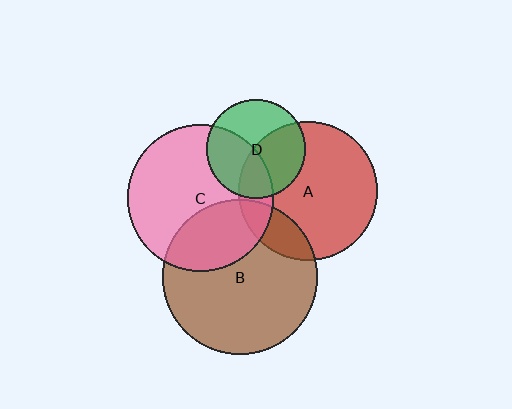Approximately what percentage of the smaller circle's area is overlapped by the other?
Approximately 45%.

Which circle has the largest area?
Circle B (brown).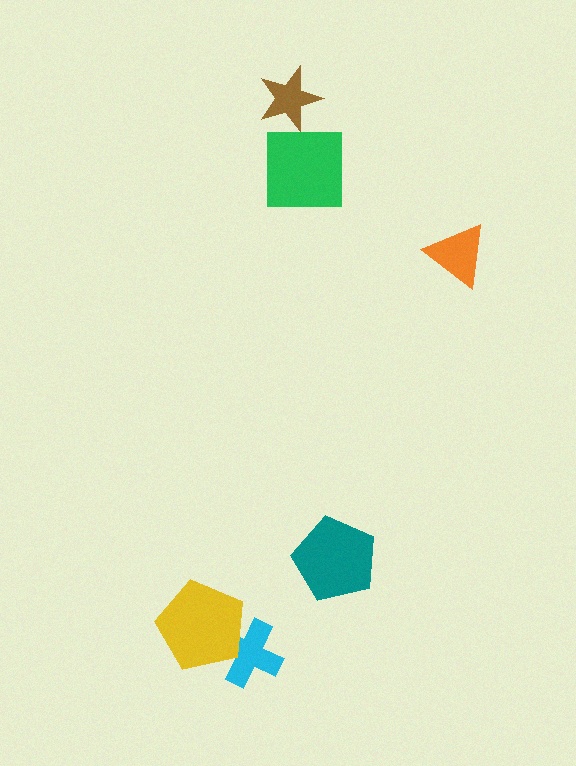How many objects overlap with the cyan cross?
1 object overlaps with the cyan cross.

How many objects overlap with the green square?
0 objects overlap with the green square.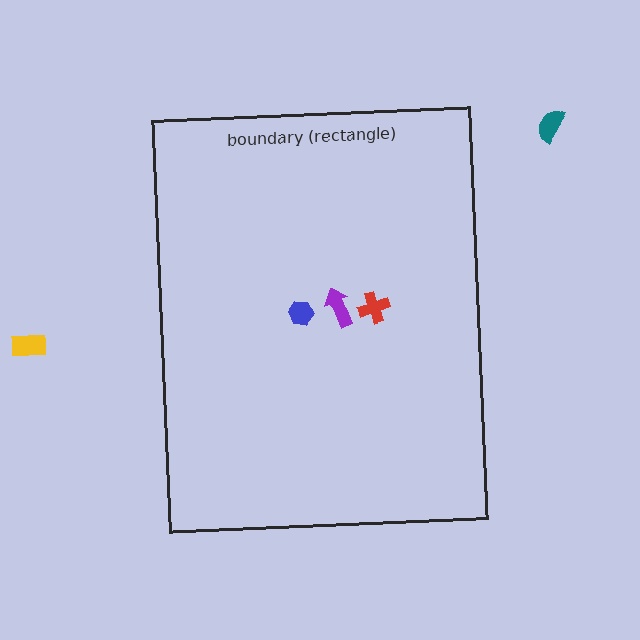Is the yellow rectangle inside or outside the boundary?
Outside.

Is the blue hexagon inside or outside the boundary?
Inside.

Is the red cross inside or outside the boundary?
Inside.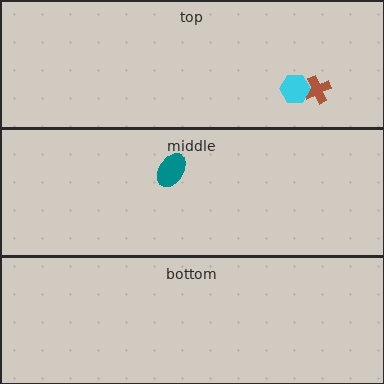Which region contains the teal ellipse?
The middle region.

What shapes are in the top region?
The brown cross, the cyan hexagon.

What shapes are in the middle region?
The teal ellipse.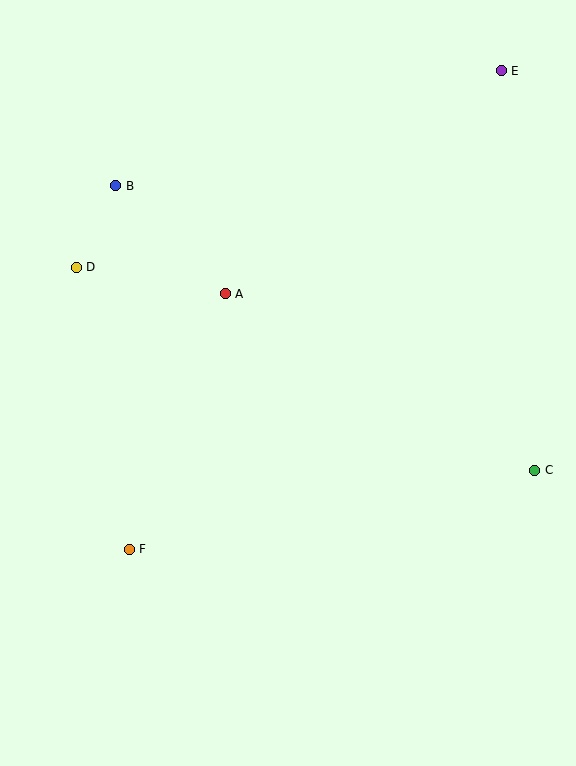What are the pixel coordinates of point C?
Point C is at (535, 470).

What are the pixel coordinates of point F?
Point F is at (129, 549).